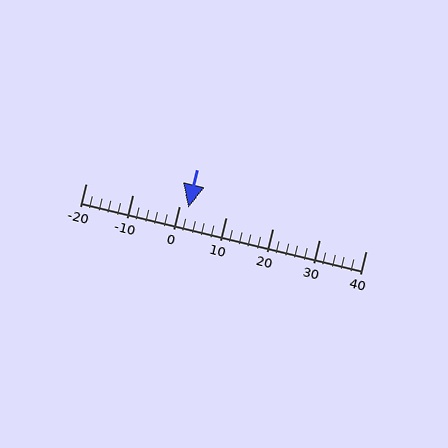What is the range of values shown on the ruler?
The ruler shows values from -20 to 40.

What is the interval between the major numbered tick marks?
The major tick marks are spaced 10 units apart.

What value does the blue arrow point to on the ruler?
The blue arrow points to approximately 2.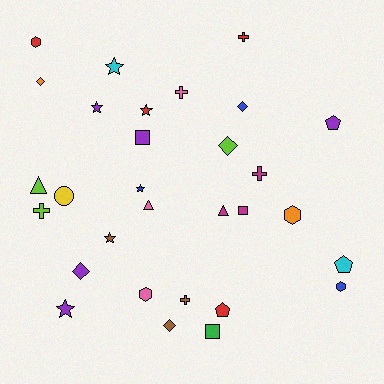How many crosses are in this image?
There are 5 crosses.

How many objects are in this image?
There are 30 objects.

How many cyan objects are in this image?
There are 2 cyan objects.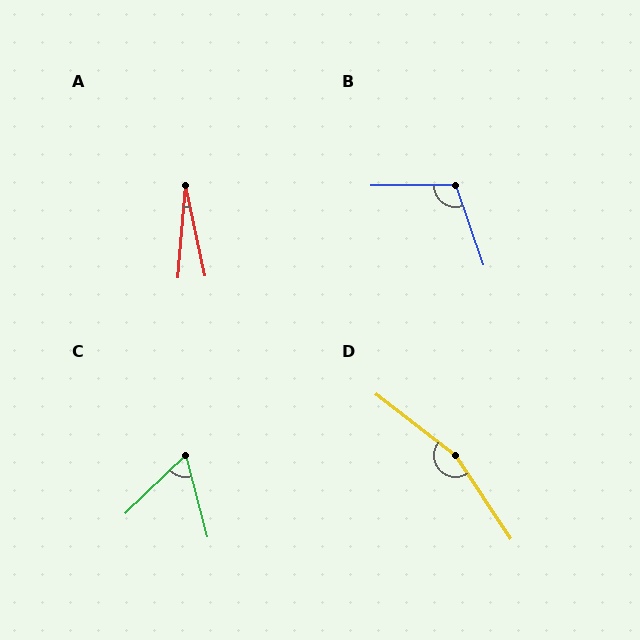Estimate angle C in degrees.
Approximately 60 degrees.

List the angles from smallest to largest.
A (17°), C (60°), B (108°), D (161°).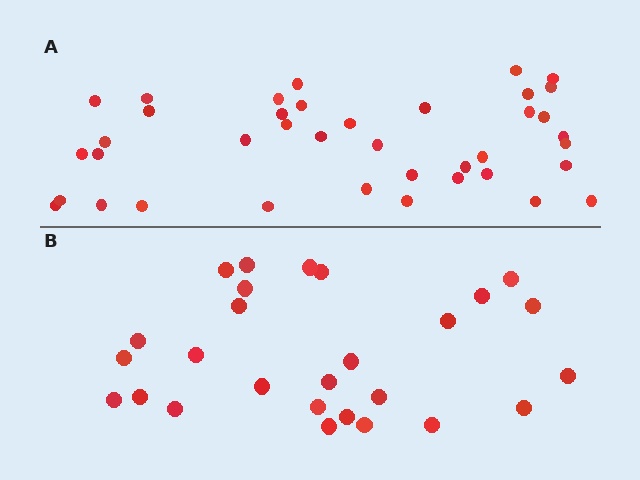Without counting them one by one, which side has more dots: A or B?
Region A (the top region) has more dots.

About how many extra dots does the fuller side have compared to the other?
Region A has roughly 12 or so more dots than region B.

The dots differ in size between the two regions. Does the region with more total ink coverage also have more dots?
No. Region B has more total ink coverage because its dots are larger, but region A actually contains more individual dots. Total area can be misleading — the number of items is what matters here.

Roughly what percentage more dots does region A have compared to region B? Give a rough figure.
About 45% more.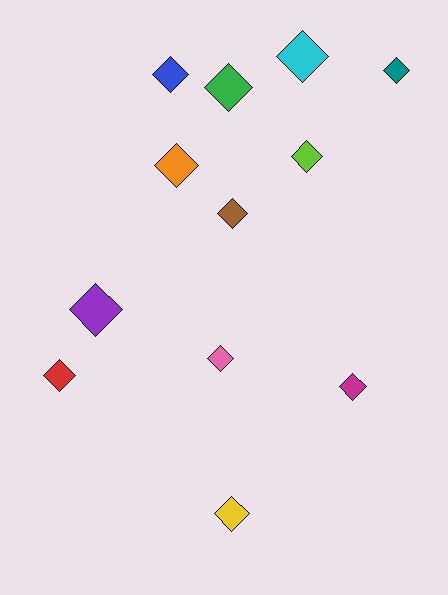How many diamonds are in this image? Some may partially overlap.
There are 12 diamonds.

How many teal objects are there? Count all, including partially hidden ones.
There is 1 teal object.